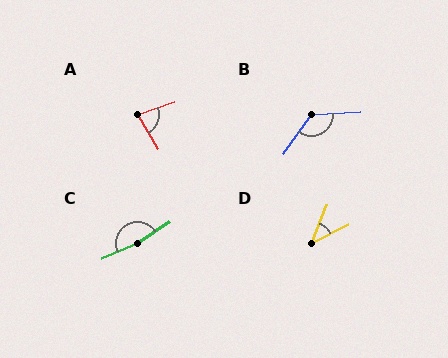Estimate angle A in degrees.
Approximately 79 degrees.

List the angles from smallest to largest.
D (41°), A (79°), B (129°), C (170°).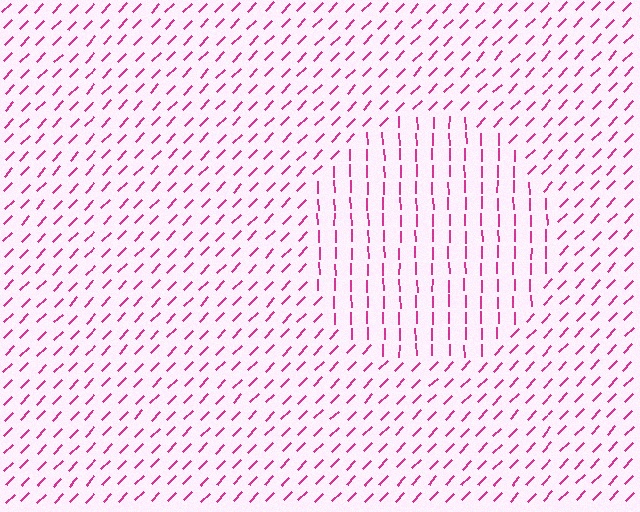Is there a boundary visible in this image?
Yes, there is a texture boundary formed by a change in line orientation.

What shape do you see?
I see a circle.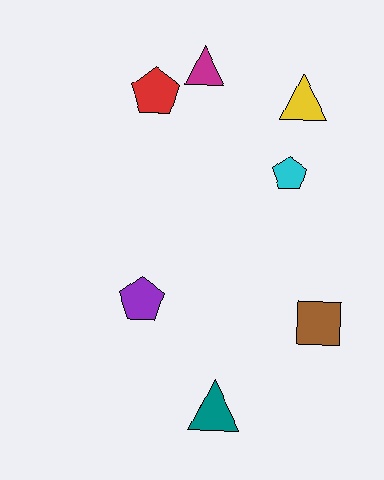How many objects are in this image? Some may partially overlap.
There are 7 objects.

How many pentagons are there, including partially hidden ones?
There are 3 pentagons.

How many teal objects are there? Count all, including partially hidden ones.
There is 1 teal object.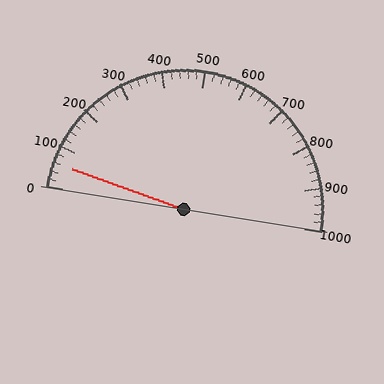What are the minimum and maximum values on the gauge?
The gauge ranges from 0 to 1000.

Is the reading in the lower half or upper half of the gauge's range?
The reading is in the lower half of the range (0 to 1000).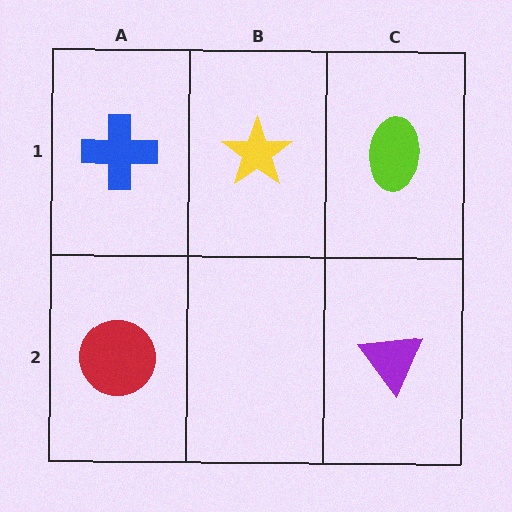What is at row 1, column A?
A blue cross.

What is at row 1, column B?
A yellow star.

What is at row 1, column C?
A lime ellipse.